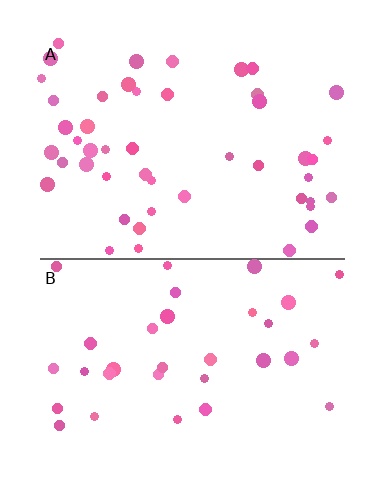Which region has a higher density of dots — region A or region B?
A (the top).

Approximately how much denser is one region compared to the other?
Approximately 1.4× — region A over region B.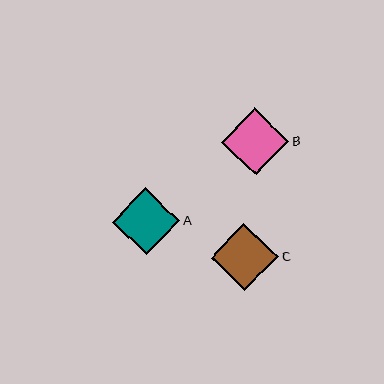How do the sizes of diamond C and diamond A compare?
Diamond C and diamond A are approximately the same size.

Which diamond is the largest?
Diamond C is the largest with a size of approximately 67 pixels.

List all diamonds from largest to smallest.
From largest to smallest: C, A, B.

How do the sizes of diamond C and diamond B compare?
Diamond C and diamond B are approximately the same size.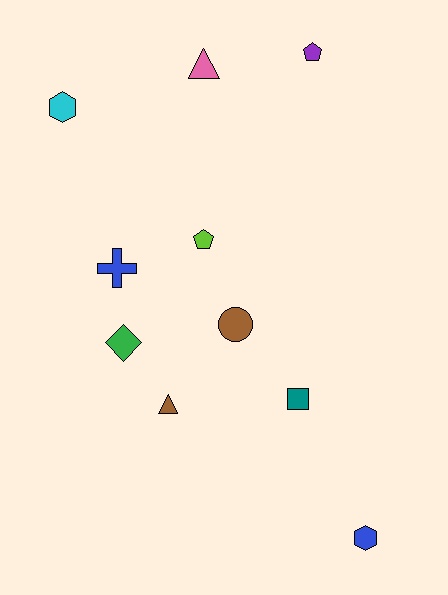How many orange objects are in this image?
There are no orange objects.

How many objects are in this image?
There are 10 objects.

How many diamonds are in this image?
There is 1 diamond.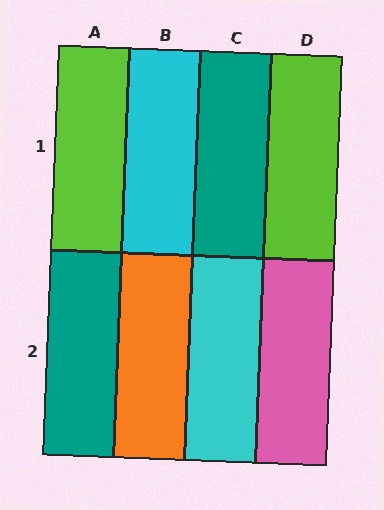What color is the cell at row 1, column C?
Teal.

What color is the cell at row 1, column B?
Cyan.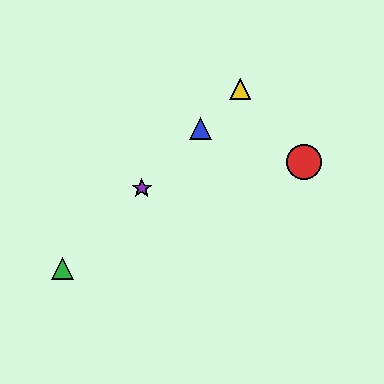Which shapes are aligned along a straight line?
The blue triangle, the green triangle, the yellow triangle, the purple star are aligned along a straight line.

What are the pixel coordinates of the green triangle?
The green triangle is at (63, 269).